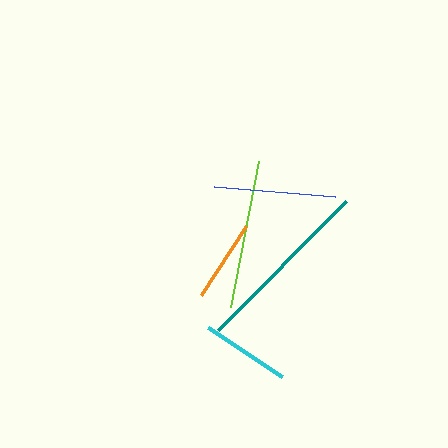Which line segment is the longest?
The teal line is the longest at approximately 182 pixels.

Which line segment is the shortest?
The orange line is the shortest at approximately 83 pixels.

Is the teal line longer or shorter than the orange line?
The teal line is longer than the orange line.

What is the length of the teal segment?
The teal segment is approximately 182 pixels long.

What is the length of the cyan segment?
The cyan segment is approximately 89 pixels long.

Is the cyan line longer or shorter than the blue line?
The blue line is longer than the cyan line.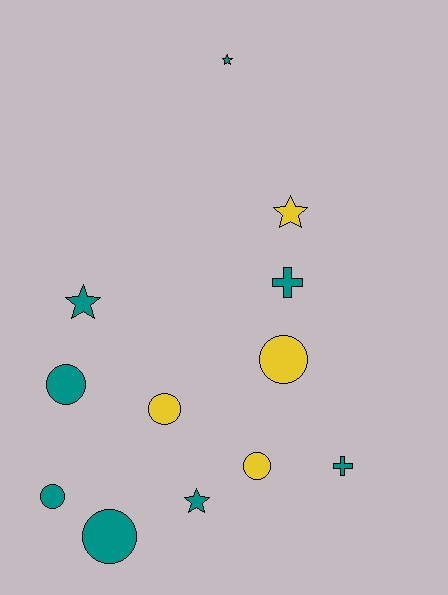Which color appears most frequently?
Teal, with 8 objects.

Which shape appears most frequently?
Circle, with 6 objects.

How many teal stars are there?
There are 3 teal stars.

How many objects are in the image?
There are 12 objects.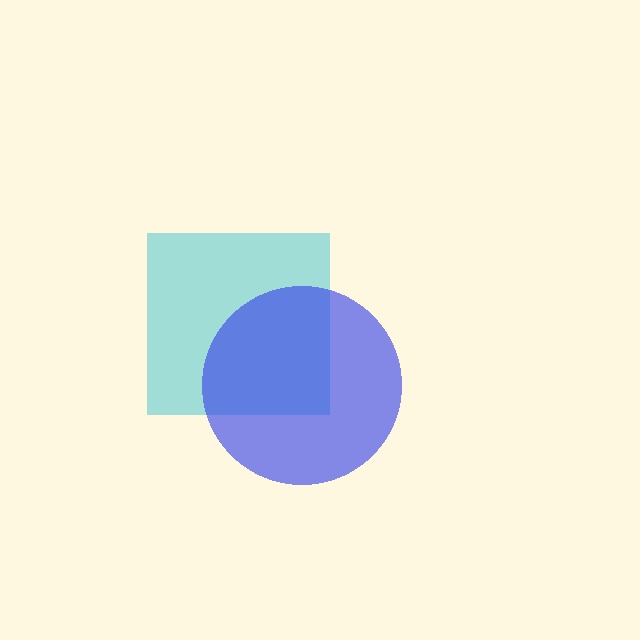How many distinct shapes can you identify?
There are 2 distinct shapes: a cyan square, a blue circle.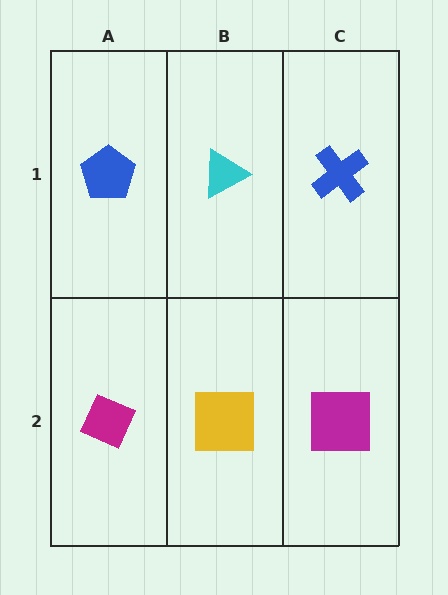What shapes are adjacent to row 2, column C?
A blue cross (row 1, column C), a yellow square (row 2, column B).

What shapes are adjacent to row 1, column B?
A yellow square (row 2, column B), a blue pentagon (row 1, column A), a blue cross (row 1, column C).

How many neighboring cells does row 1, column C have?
2.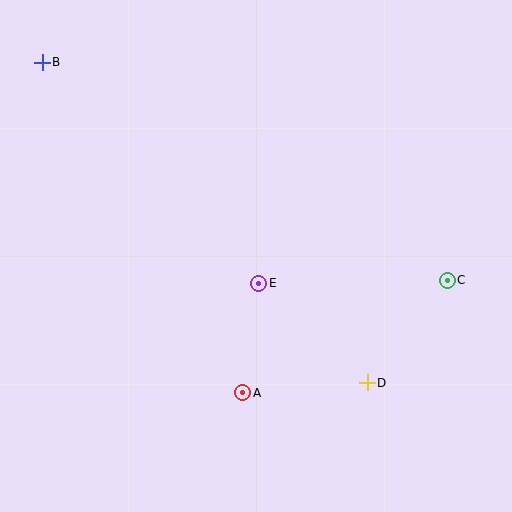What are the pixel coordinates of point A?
Point A is at (243, 393).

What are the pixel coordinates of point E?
Point E is at (259, 283).